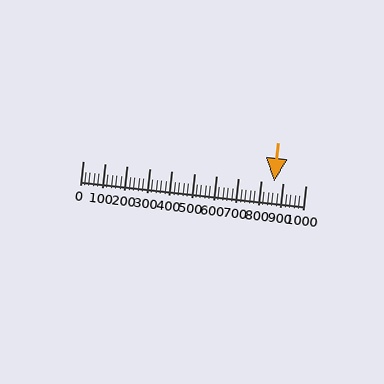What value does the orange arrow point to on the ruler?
The orange arrow points to approximately 860.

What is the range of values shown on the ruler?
The ruler shows values from 0 to 1000.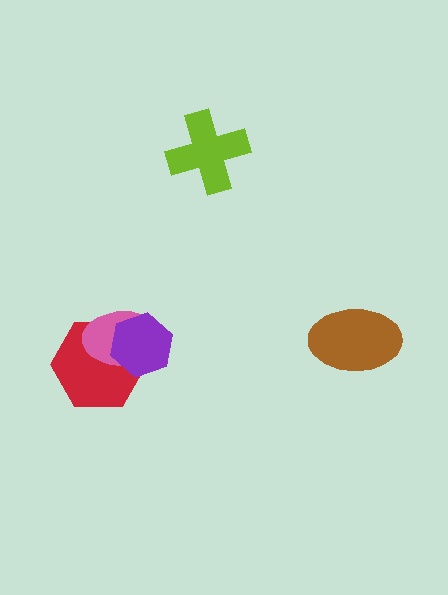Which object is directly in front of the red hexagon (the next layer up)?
The pink ellipse is directly in front of the red hexagon.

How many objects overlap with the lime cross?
0 objects overlap with the lime cross.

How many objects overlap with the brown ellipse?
0 objects overlap with the brown ellipse.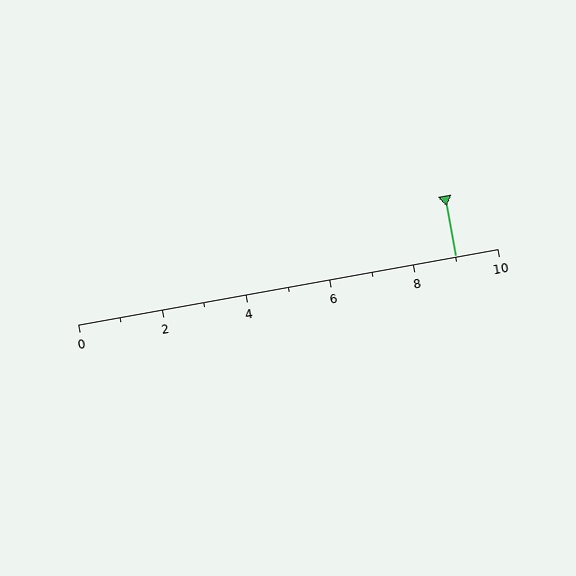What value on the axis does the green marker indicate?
The marker indicates approximately 9.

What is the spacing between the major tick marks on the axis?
The major ticks are spaced 2 apart.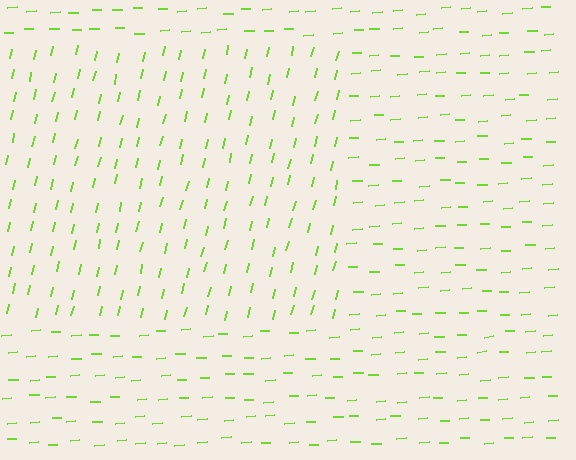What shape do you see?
I see a rectangle.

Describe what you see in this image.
The image is filled with small lime line segments. A rectangle region in the image has lines oriented differently from the surrounding lines, creating a visible texture boundary.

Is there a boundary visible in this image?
Yes, there is a texture boundary formed by a change in line orientation.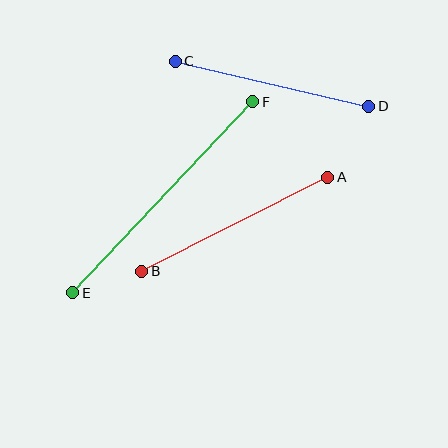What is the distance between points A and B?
The distance is approximately 208 pixels.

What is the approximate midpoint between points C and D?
The midpoint is at approximately (272, 84) pixels.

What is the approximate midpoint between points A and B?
The midpoint is at approximately (235, 224) pixels.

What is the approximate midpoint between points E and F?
The midpoint is at approximately (163, 197) pixels.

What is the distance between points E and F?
The distance is approximately 262 pixels.